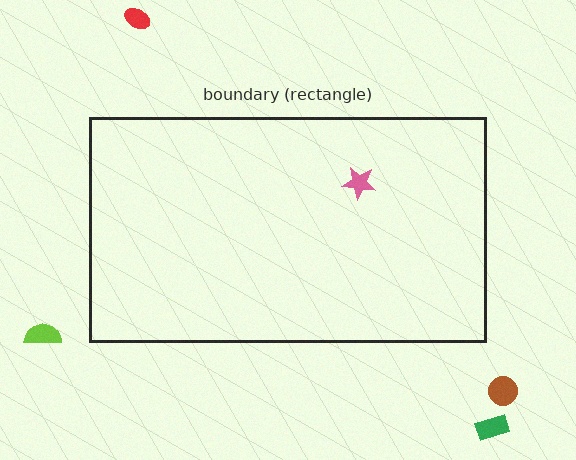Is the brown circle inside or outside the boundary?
Outside.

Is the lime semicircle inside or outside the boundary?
Outside.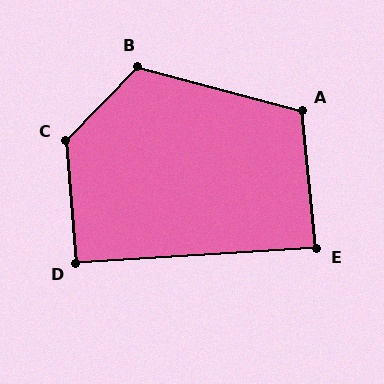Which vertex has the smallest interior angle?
E, at approximately 87 degrees.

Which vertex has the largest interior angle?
C, at approximately 131 degrees.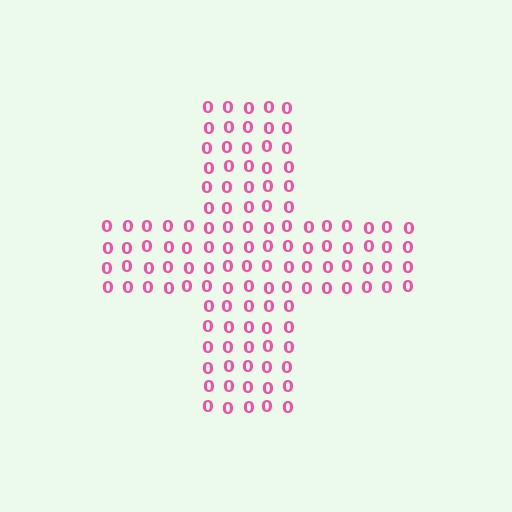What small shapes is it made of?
It is made of small digit 0's.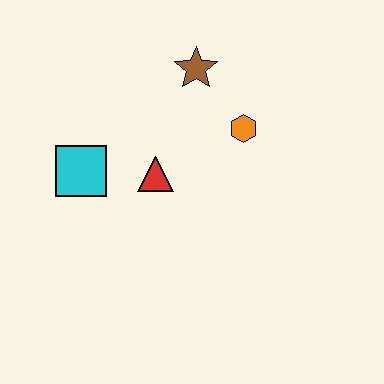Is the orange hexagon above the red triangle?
Yes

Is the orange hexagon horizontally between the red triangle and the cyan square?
No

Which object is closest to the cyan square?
The red triangle is closest to the cyan square.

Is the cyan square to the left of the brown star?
Yes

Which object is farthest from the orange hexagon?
The cyan square is farthest from the orange hexagon.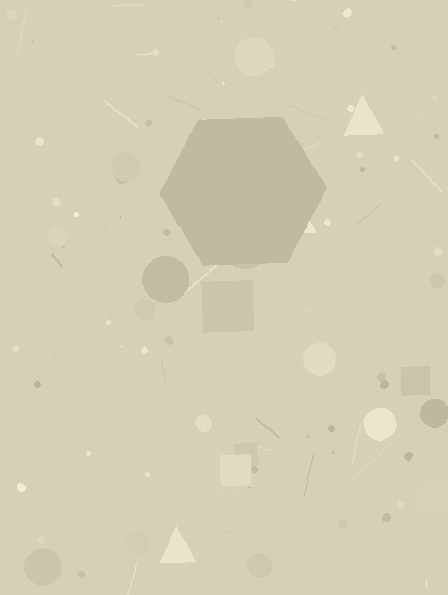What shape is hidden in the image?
A hexagon is hidden in the image.